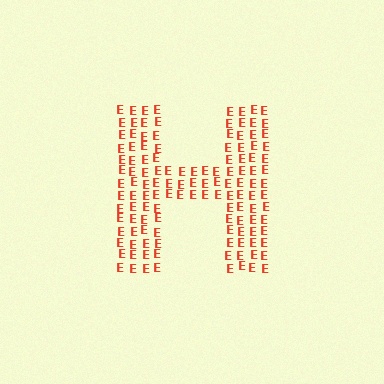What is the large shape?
The large shape is the letter H.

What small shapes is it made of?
It is made of small letter E's.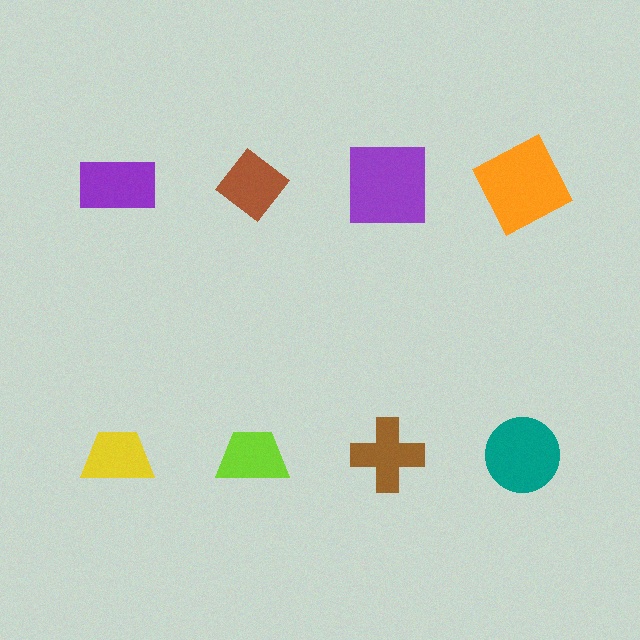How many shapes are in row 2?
4 shapes.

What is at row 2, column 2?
A lime trapezoid.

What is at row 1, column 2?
A brown diamond.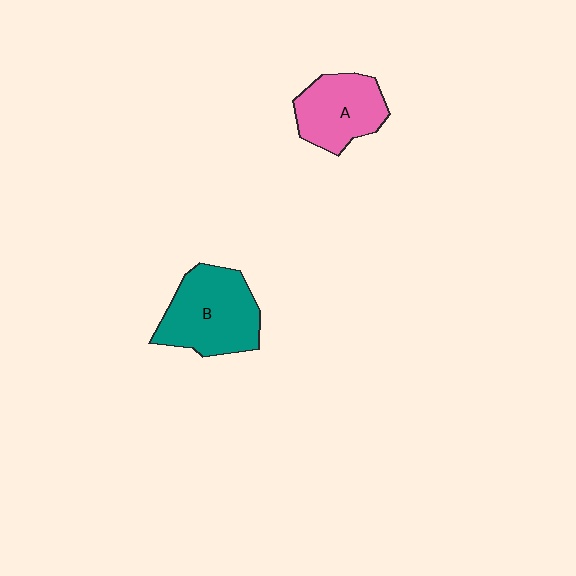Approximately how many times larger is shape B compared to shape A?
Approximately 1.3 times.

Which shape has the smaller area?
Shape A (pink).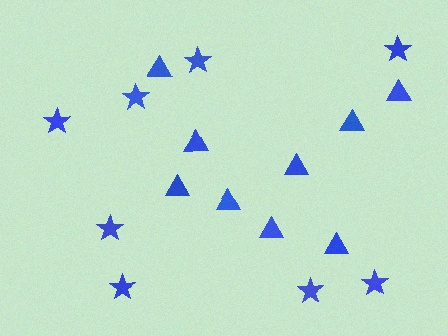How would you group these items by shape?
There are 2 groups: one group of triangles (9) and one group of stars (8).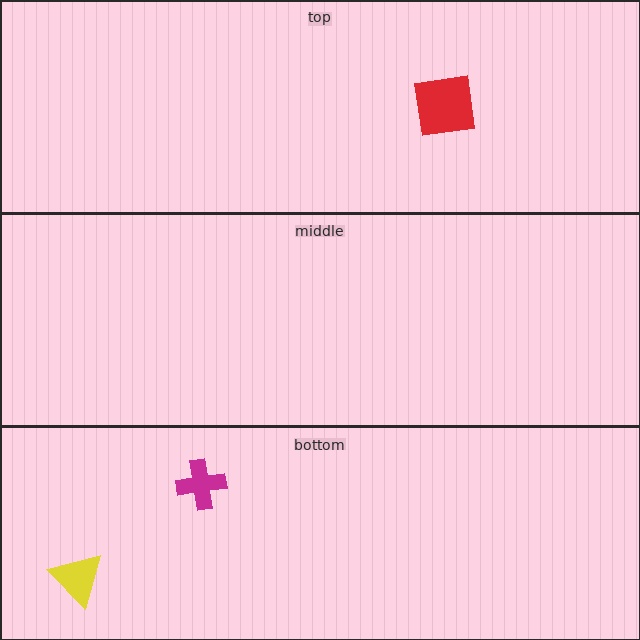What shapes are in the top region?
The red square.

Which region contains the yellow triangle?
The bottom region.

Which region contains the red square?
The top region.